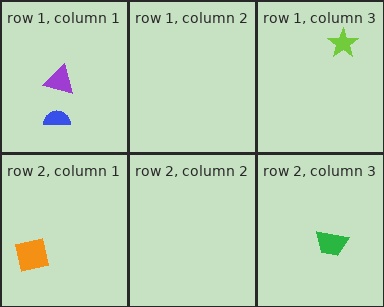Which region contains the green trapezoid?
The row 2, column 3 region.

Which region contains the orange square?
The row 2, column 1 region.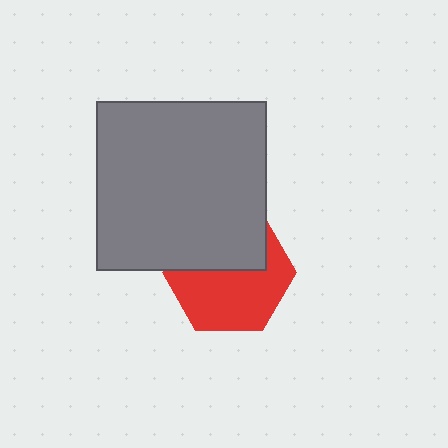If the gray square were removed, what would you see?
You would see the complete red hexagon.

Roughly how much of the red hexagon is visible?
About half of it is visible (roughly 57%).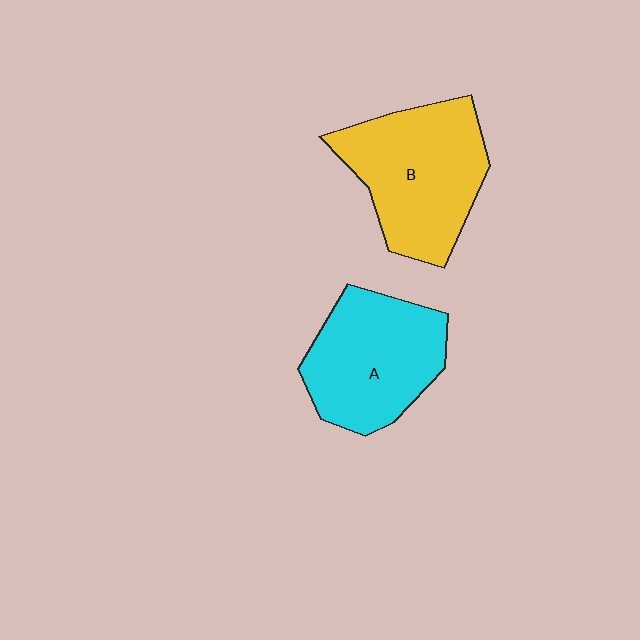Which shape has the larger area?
Shape B (yellow).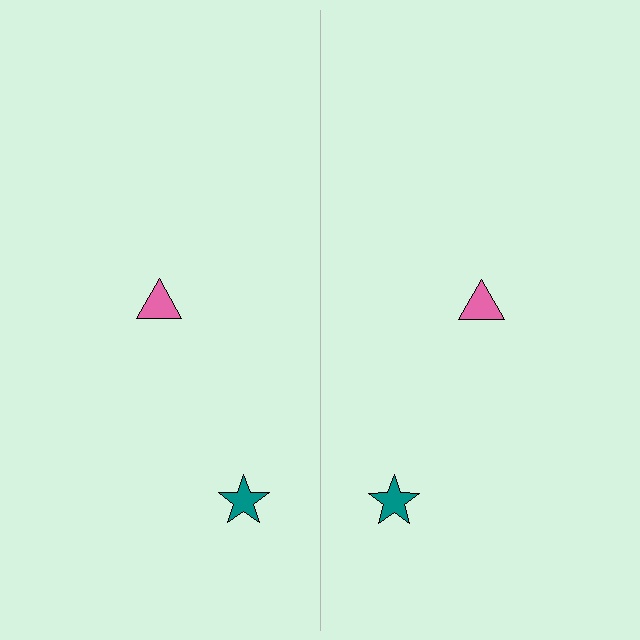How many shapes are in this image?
There are 4 shapes in this image.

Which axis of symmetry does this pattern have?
The pattern has a vertical axis of symmetry running through the center of the image.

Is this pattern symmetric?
Yes, this pattern has bilateral (reflection) symmetry.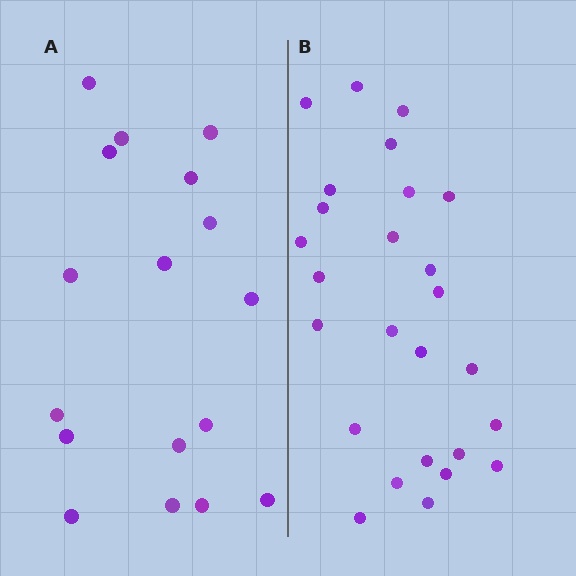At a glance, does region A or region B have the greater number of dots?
Region B (the right region) has more dots.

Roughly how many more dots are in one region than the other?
Region B has roughly 8 or so more dots than region A.